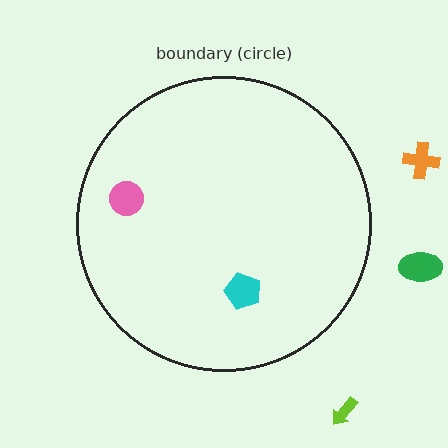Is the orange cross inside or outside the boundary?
Outside.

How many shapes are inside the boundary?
2 inside, 3 outside.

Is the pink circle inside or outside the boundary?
Inside.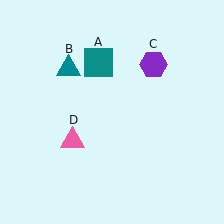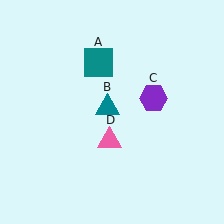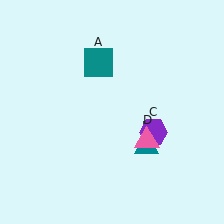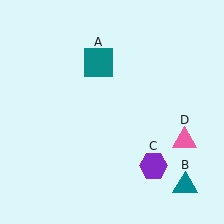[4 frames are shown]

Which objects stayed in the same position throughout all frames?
Teal square (object A) remained stationary.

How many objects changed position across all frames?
3 objects changed position: teal triangle (object B), purple hexagon (object C), pink triangle (object D).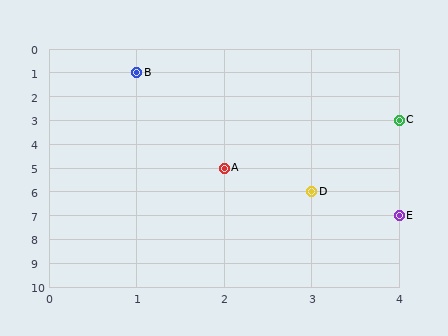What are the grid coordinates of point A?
Point A is at grid coordinates (2, 5).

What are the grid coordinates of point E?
Point E is at grid coordinates (4, 7).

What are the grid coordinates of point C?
Point C is at grid coordinates (4, 3).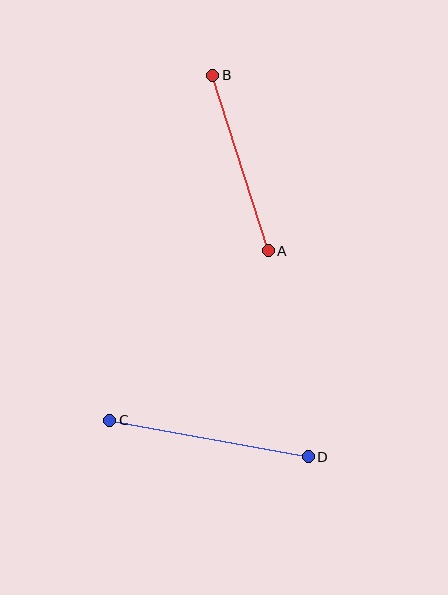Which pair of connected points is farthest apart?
Points C and D are farthest apart.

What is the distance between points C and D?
The distance is approximately 202 pixels.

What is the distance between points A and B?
The distance is approximately 184 pixels.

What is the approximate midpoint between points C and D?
The midpoint is at approximately (209, 439) pixels.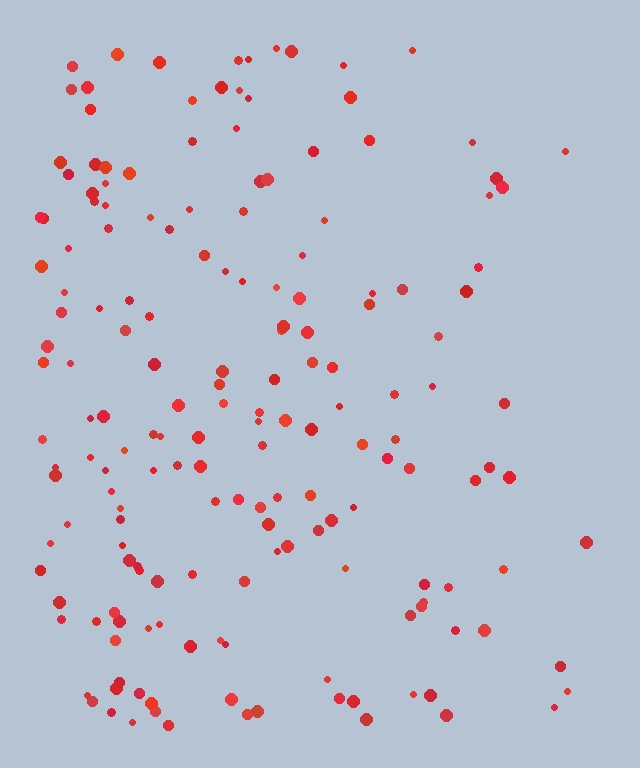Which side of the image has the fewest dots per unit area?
The right.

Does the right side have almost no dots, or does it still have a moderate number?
Still a moderate number, just noticeably fewer than the left.